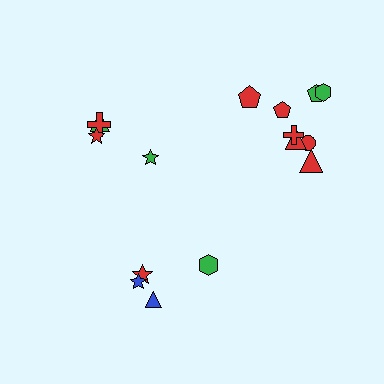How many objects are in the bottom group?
There are 4 objects.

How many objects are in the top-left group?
There are 4 objects.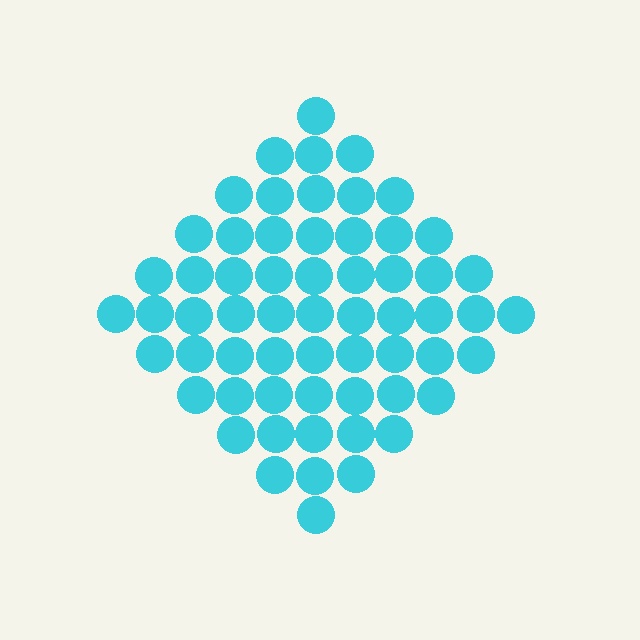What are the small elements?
The small elements are circles.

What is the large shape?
The large shape is a diamond.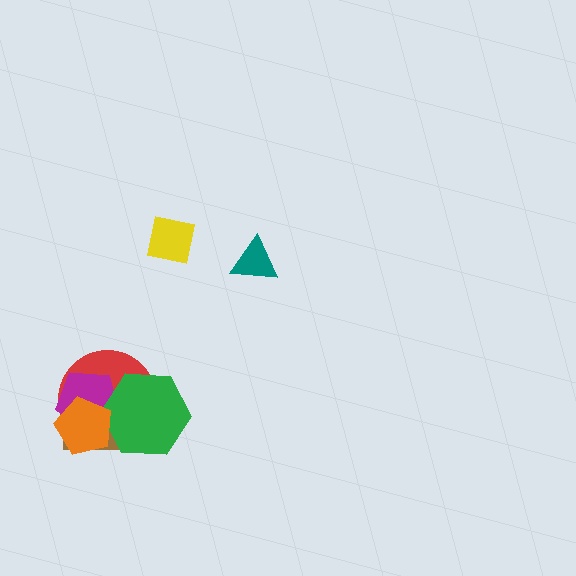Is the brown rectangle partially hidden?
Yes, it is partially covered by another shape.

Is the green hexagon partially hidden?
Yes, it is partially covered by another shape.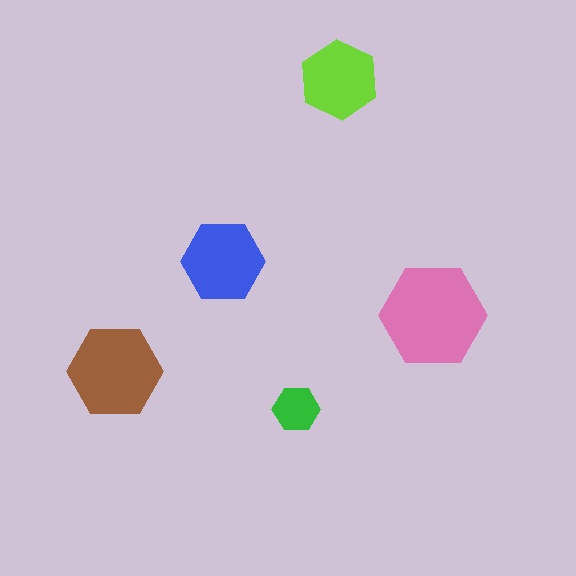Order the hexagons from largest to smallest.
the pink one, the brown one, the blue one, the lime one, the green one.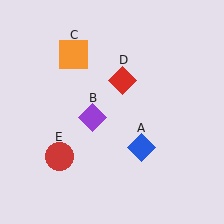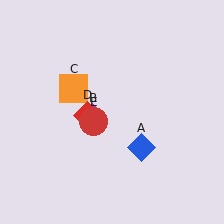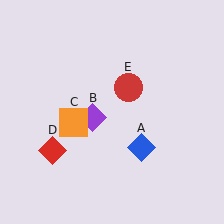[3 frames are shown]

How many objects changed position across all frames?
3 objects changed position: orange square (object C), red diamond (object D), red circle (object E).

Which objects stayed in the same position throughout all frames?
Blue diamond (object A) and purple diamond (object B) remained stationary.